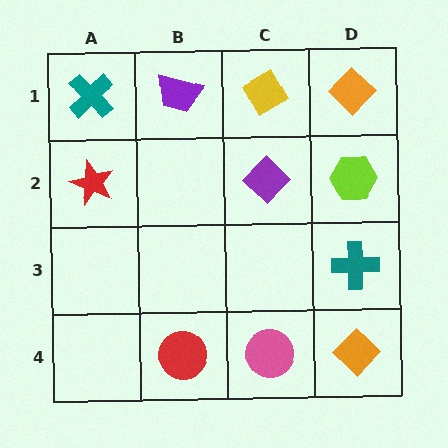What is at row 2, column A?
A red star.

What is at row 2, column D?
A lime hexagon.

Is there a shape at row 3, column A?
No, that cell is empty.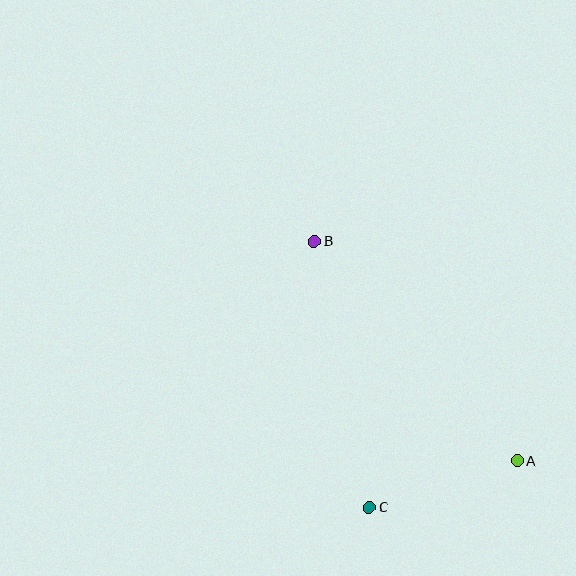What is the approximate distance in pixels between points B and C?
The distance between B and C is approximately 271 pixels.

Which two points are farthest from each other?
Points A and B are farthest from each other.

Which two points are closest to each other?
Points A and C are closest to each other.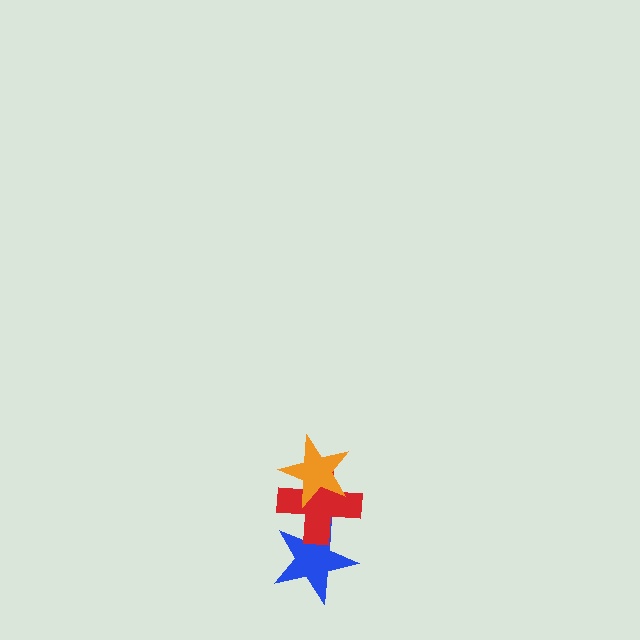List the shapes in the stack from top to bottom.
From top to bottom: the orange star, the red cross, the blue star.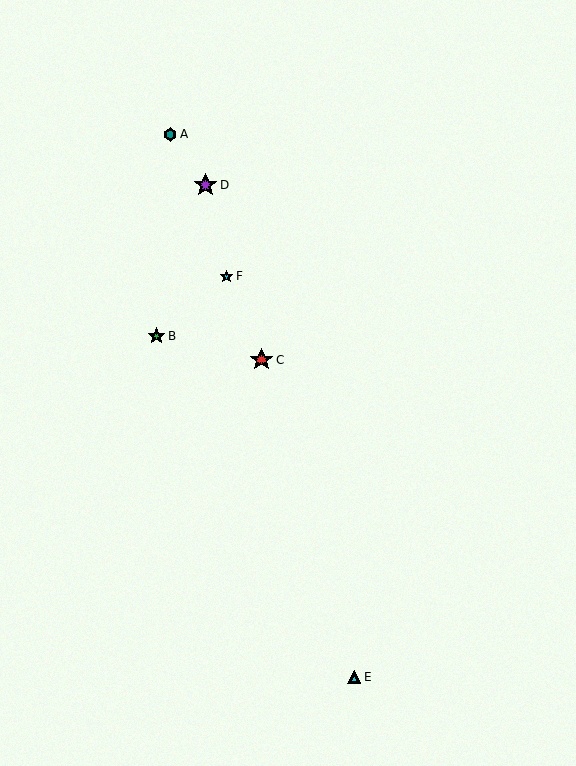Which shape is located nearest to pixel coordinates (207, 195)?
The purple star (labeled D) at (205, 185) is nearest to that location.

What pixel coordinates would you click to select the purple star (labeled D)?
Click at (205, 185) to select the purple star D.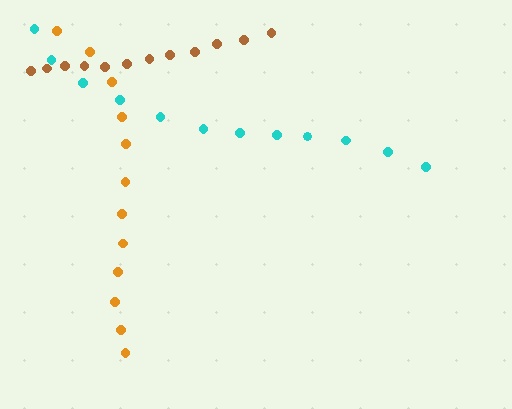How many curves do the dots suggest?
There are 3 distinct paths.